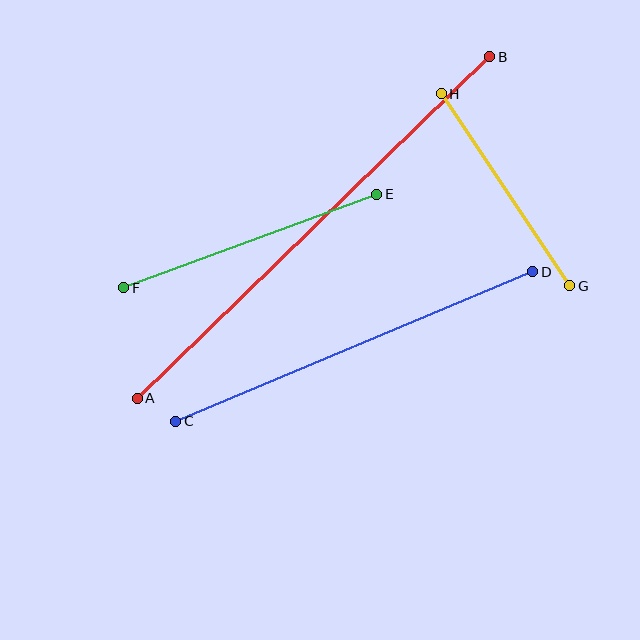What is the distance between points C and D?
The distance is approximately 387 pixels.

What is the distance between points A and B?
The distance is approximately 491 pixels.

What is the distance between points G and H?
The distance is approximately 231 pixels.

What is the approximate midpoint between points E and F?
The midpoint is at approximately (250, 241) pixels.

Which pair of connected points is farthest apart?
Points A and B are farthest apart.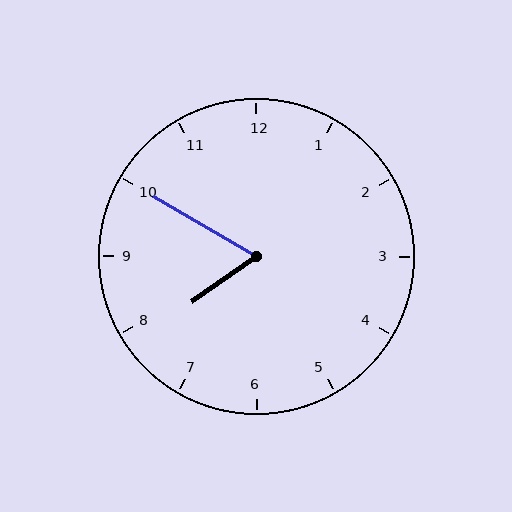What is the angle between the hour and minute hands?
Approximately 65 degrees.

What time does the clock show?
7:50.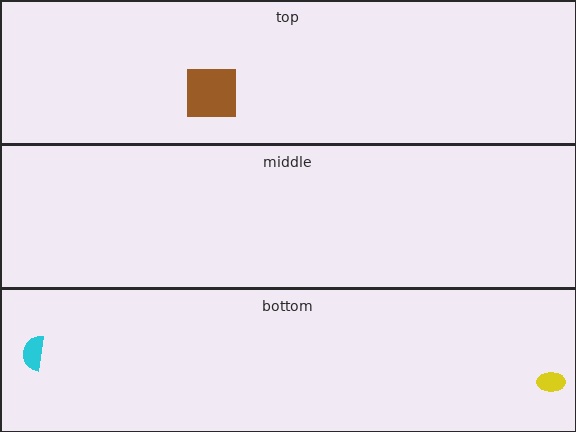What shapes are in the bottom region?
The yellow ellipse, the cyan semicircle.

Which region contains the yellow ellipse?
The bottom region.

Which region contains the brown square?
The top region.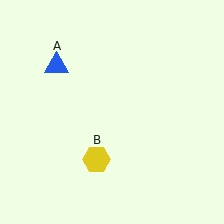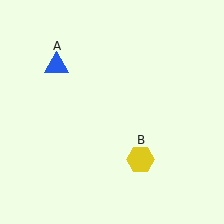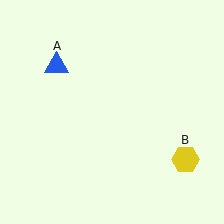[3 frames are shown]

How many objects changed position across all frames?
1 object changed position: yellow hexagon (object B).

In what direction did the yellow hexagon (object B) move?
The yellow hexagon (object B) moved right.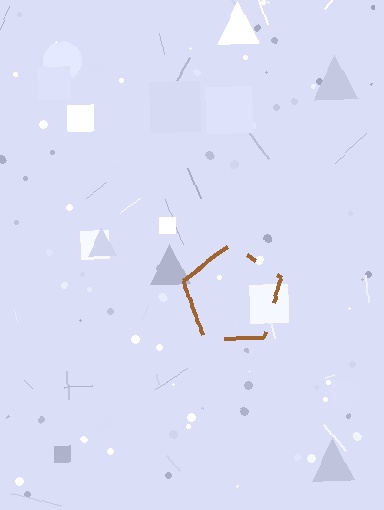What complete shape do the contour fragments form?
The contour fragments form a pentagon.